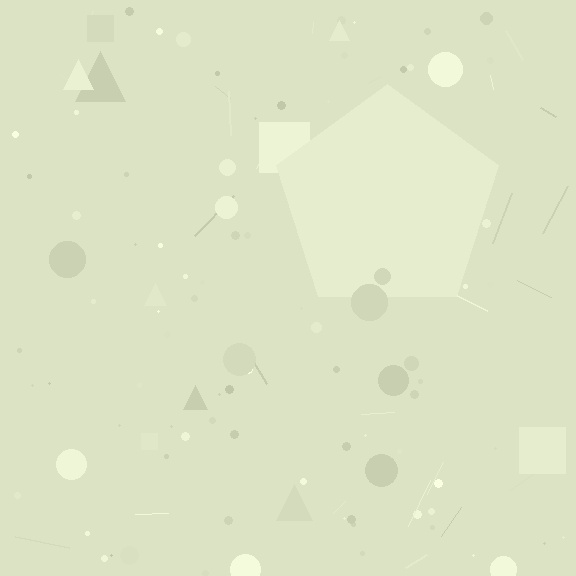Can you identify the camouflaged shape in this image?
The camouflaged shape is a pentagon.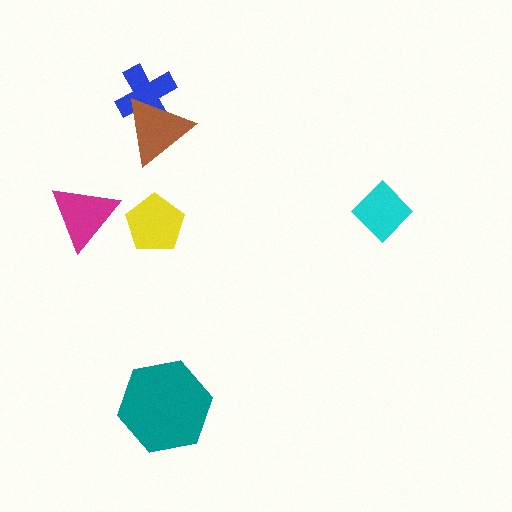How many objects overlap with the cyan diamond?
0 objects overlap with the cyan diamond.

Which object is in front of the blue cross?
The brown triangle is in front of the blue cross.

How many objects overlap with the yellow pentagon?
0 objects overlap with the yellow pentagon.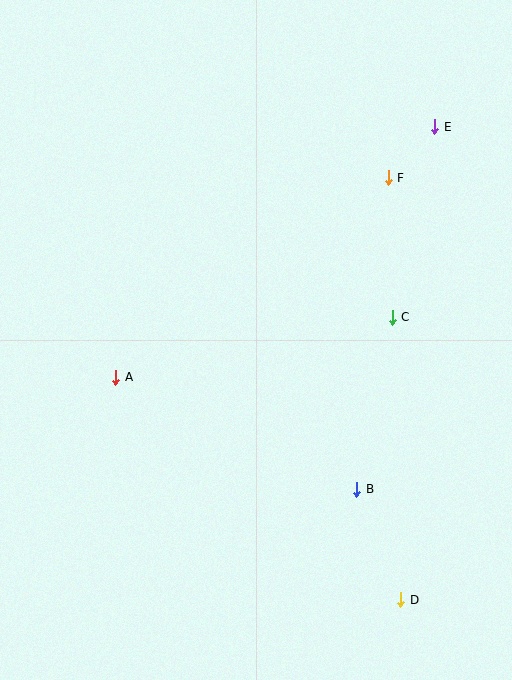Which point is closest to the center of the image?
Point C at (392, 317) is closest to the center.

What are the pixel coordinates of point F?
Point F is at (388, 178).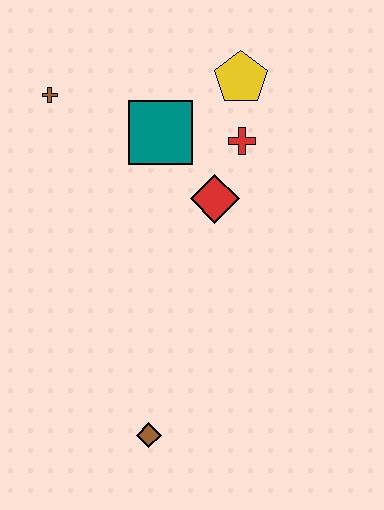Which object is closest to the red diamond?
The red cross is closest to the red diamond.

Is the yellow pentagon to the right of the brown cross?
Yes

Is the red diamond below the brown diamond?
No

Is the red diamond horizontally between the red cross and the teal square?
Yes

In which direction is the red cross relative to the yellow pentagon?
The red cross is below the yellow pentagon.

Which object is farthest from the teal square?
The brown diamond is farthest from the teal square.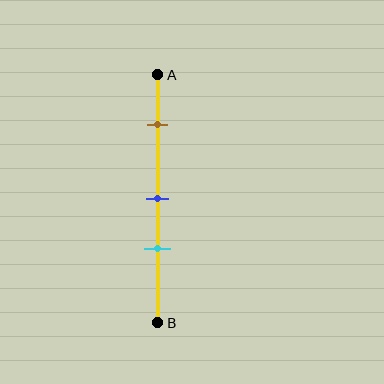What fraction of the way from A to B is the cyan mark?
The cyan mark is approximately 70% (0.7) of the way from A to B.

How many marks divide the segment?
There are 3 marks dividing the segment.